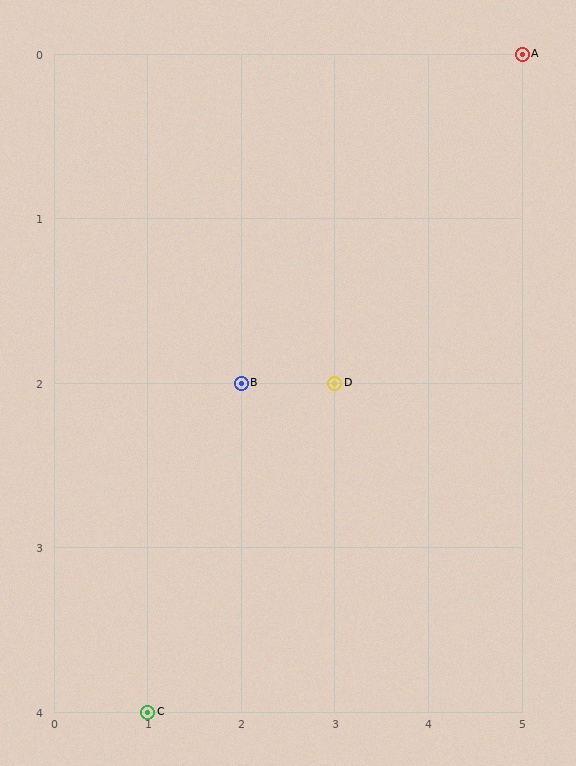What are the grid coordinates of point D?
Point D is at grid coordinates (3, 2).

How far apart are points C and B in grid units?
Points C and B are 1 column and 2 rows apart (about 2.2 grid units diagonally).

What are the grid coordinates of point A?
Point A is at grid coordinates (5, 0).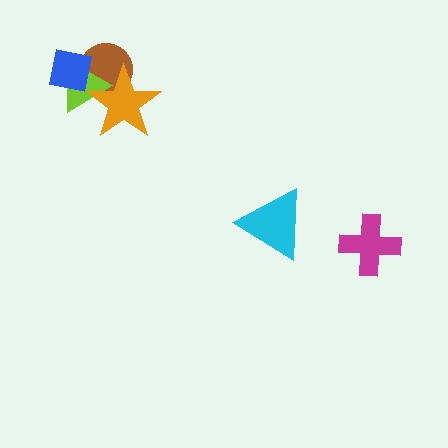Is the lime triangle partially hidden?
Yes, it is partially covered by another shape.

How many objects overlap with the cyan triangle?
0 objects overlap with the cyan triangle.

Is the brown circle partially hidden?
Yes, it is partially covered by another shape.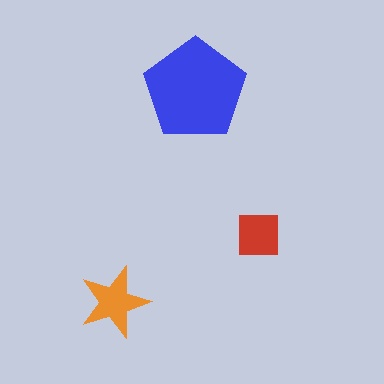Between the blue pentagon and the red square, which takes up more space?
The blue pentagon.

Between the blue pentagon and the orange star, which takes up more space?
The blue pentagon.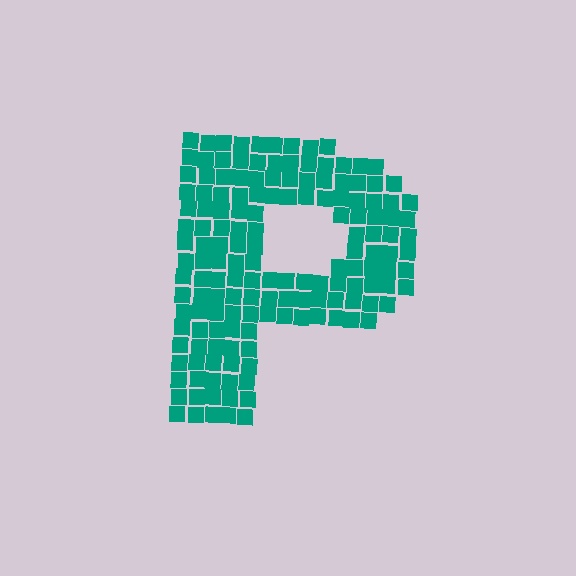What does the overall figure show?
The overall figure shows the letter P.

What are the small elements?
The small elements are squares.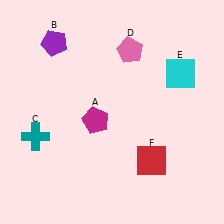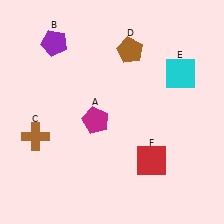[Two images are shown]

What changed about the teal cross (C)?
In Image 1, C is teal. In Image 2, it changed to brown.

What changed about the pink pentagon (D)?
In Image 1, D is pink. In Image 2, it changed to brown.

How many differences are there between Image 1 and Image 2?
There are 2 differences between the two images.